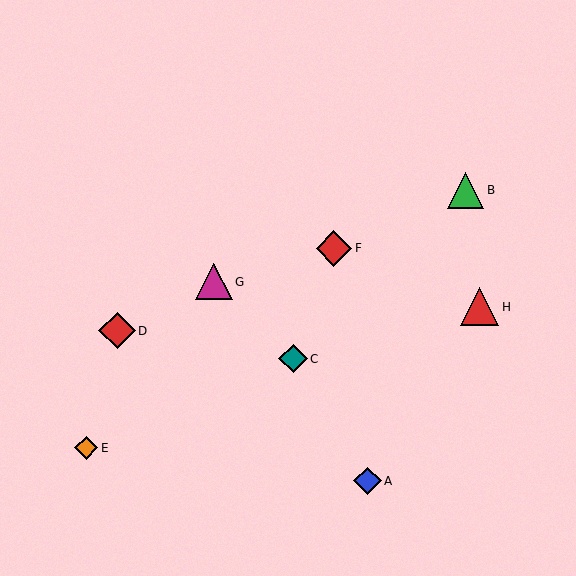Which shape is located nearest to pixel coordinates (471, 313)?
The red triangle (labeled H) at (479, 307) is nearest to that location.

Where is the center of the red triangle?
The center of the red triangle is at (479, 307).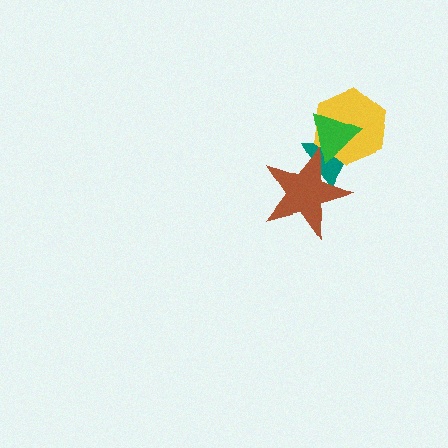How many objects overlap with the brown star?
2 objects overlap with the brown star.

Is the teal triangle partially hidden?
Yes, it is partially covered by another shape.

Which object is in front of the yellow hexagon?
The green triangle is in front of the yellow hexagon.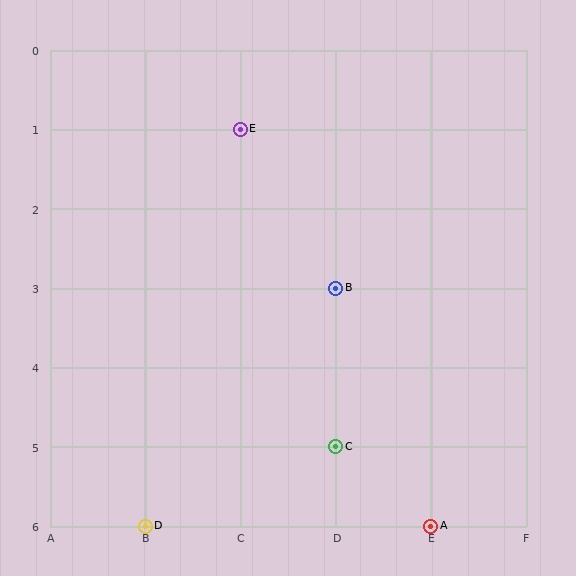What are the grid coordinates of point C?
Point C is at grid coordinates (D, 5).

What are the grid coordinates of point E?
Point E is at grid coordinates (C, 1).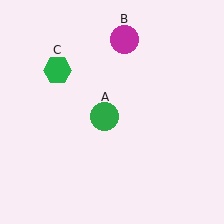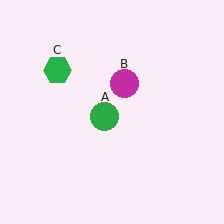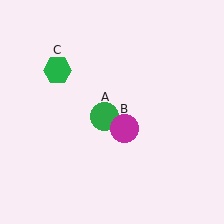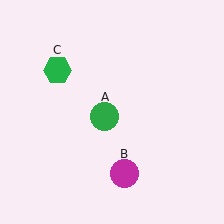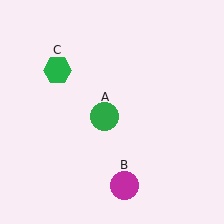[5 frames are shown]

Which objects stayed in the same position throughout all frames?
Green circle (object A) and green hexagon (object C) remained stationary.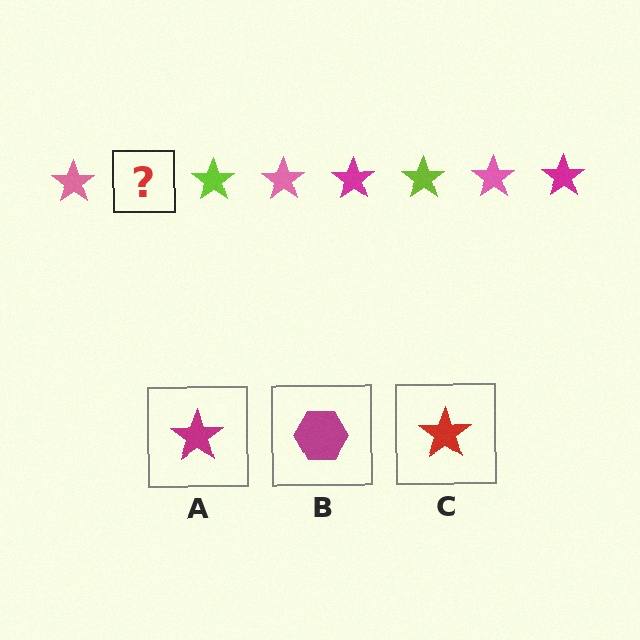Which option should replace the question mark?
Option A.